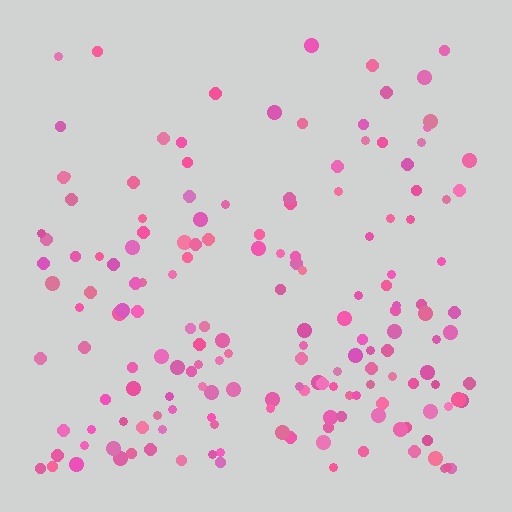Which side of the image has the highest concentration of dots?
The bottom.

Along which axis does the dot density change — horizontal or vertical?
Vertical.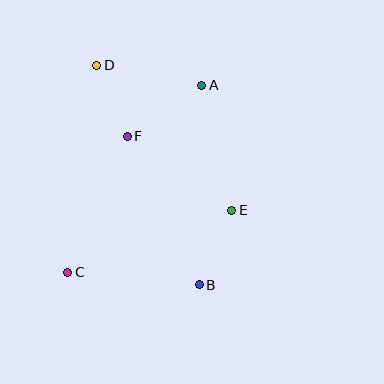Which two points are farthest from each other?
Points B and D are farthest from each other.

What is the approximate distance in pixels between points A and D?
The distance between A and D is approximately 107 pixels.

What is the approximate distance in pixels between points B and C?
The distance between B and C is approximately 133 pixels.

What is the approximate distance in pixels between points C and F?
The distance between C and F is approximately 148 pixels.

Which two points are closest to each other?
Points D and F are closest to each other.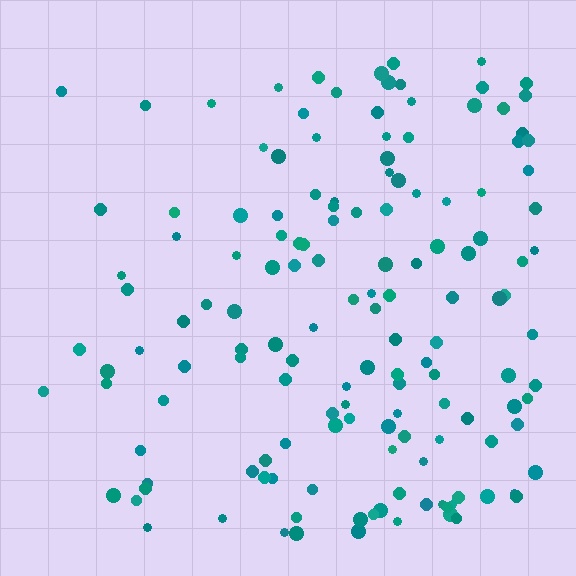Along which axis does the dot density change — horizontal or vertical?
Horizontal.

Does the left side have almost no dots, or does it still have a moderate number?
Still a moderate number, just noticeably fewer than the right.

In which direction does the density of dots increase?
From left to right, with the right side densest.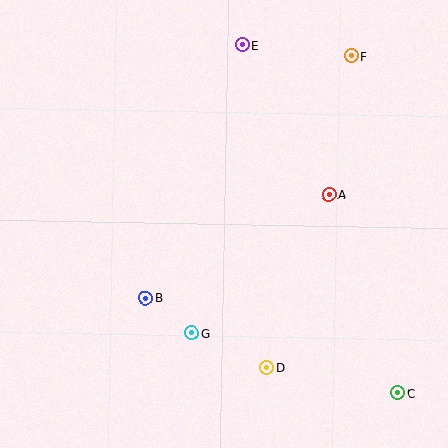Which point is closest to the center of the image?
Point B at (145, 298) is closest to the center.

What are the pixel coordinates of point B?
Point B is at (145, 298).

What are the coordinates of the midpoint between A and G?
The midpoint between A and G is at (260, 264).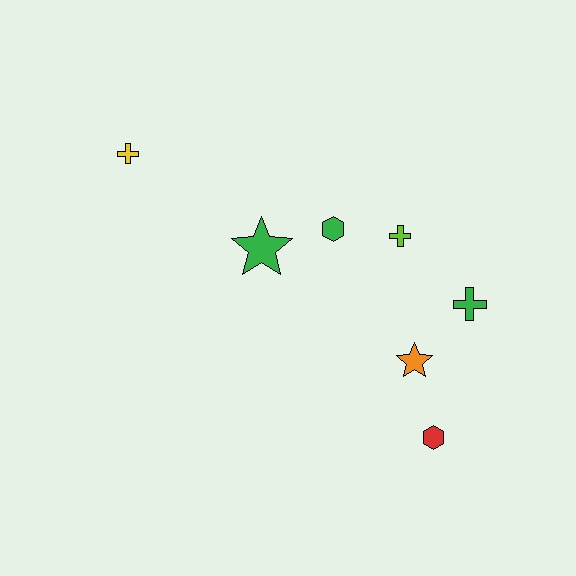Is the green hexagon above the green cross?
Yes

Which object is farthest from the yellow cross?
The red hexagon is farthest from the yellow cross.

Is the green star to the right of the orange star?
No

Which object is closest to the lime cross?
The green hexagon is closest to the lime cross.